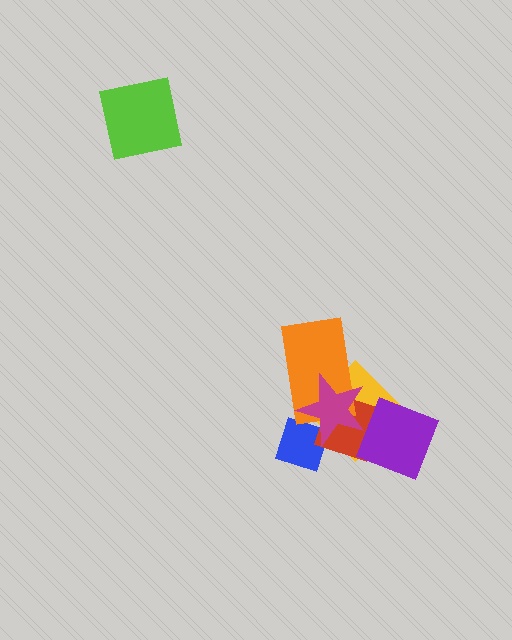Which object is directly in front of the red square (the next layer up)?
The purple diamond is directly in front of the red square.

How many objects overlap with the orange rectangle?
3 objects overlap with the orange rectangle.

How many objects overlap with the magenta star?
5 objects overlap with the magenta star.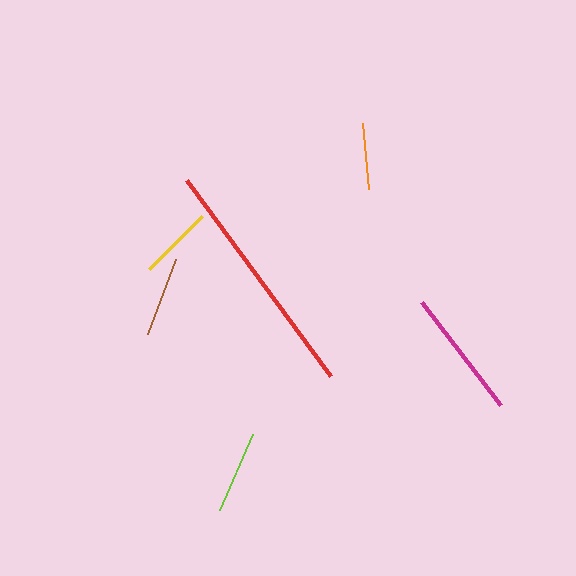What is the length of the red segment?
The red segment is approximately 243 pixels long.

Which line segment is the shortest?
The orange line is the shortest at approximately 67 pixels.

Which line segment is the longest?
The red line is the longest at approximately 243 pixels.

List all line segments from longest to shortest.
From longest to shortest: red, magenta, lime, brown, yellow, orange.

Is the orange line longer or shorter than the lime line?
The lime line is longer than the orange line.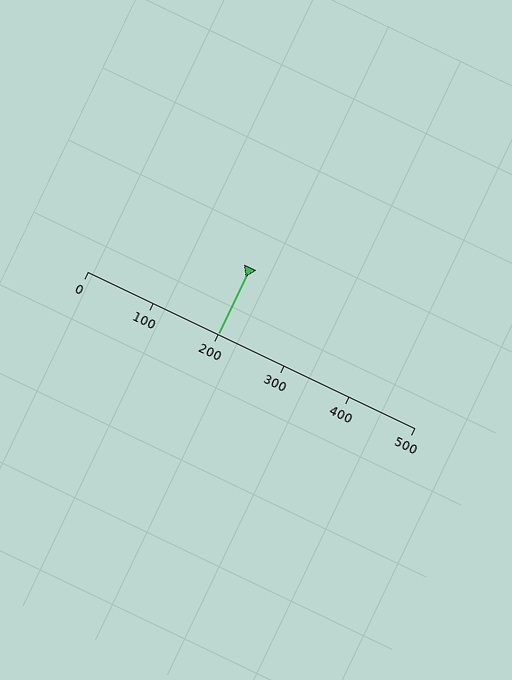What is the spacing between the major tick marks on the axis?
The major ticks are spaced 100 apart.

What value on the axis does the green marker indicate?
The marker indicates approximately 200.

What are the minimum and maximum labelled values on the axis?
The axis runs from 0 to 500.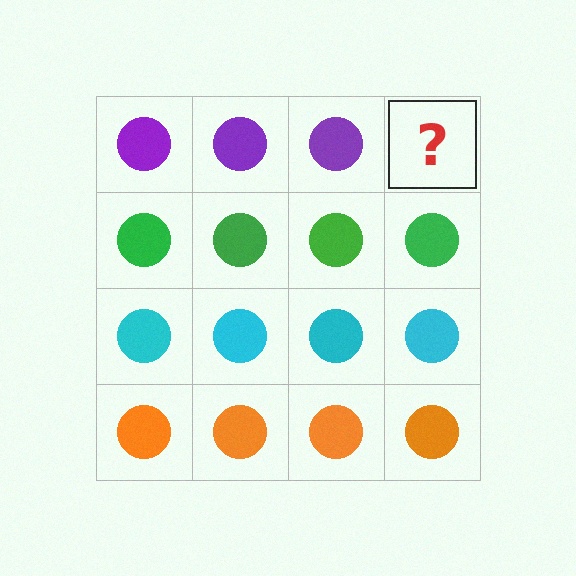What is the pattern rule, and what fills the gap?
The rule is that each row has a consistent color. The gap should be filled with a purple circle.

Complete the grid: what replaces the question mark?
The question mark should be replaced with a purple circle.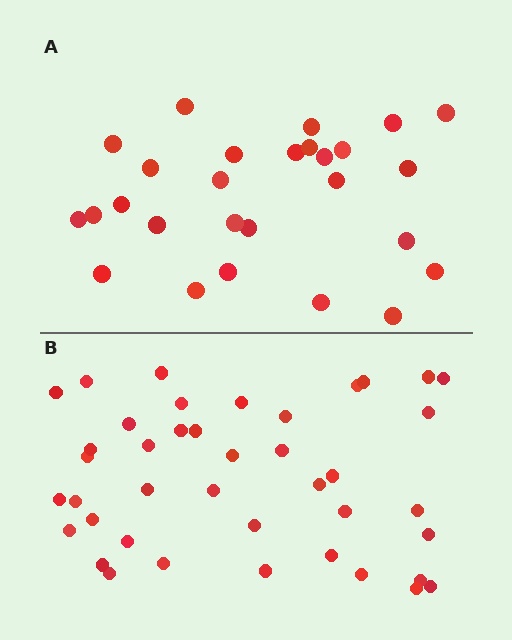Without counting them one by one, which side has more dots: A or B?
Region B (the bottom region) has more dots.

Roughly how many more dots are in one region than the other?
Region B has approximately 15 more dots than region A.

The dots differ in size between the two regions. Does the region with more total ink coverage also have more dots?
No. Region A has more total ink coverage because its dots are larger, but region B actually contains more individual dots. Total area can be misleading — the number of items is what matters here.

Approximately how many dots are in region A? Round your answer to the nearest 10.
About 30 dots. (The exact count is 27, which rounds to 30.)